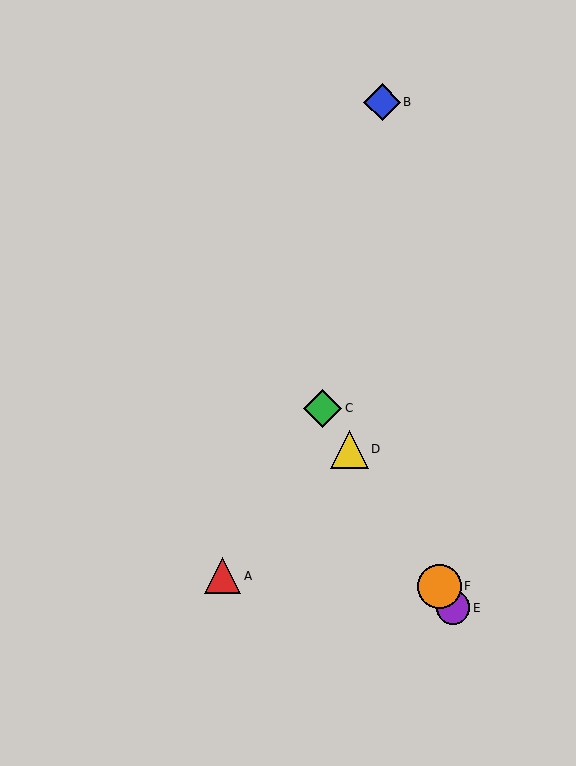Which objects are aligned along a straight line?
Objects C, D, E, F are aligned along a straight line.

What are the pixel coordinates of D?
Object D is at (350, 449).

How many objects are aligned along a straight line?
4 objects (C, D, E, F) are aligned along a straight line.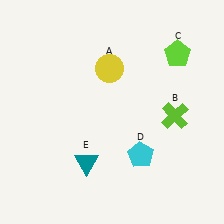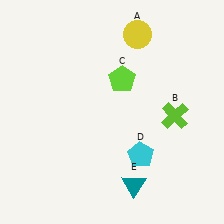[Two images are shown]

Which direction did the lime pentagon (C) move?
The lime pentagon (C) moved left.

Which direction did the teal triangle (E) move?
The teal triangle (E) moved right.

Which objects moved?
The objects that moved are: the yellow circle (A), the lime pentagon (C), the teal triangle (E).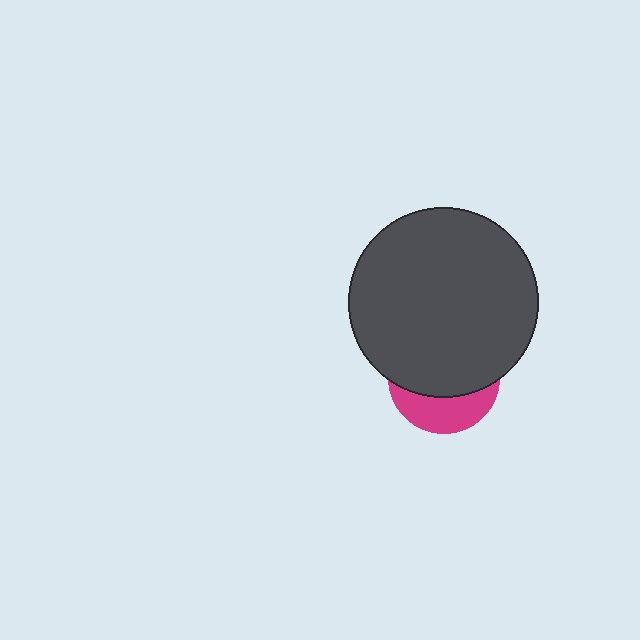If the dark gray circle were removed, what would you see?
You would see the complete magenta circle.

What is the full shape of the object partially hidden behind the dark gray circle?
The partially hidden object is a magenta circle.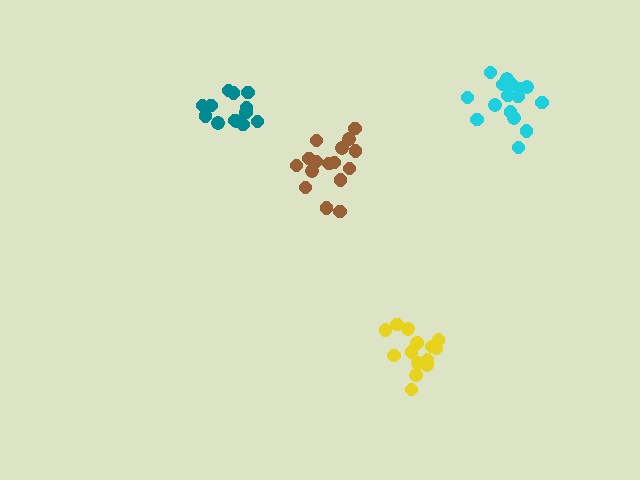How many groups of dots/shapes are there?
There are 4 groups.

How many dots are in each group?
Group 1: 15 dots, Group 2: 16 dots, Group 3: 13 dots, Group 4: 16 dots (60 total).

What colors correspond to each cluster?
The clusters are colored: yellow, cyan, teal, brown.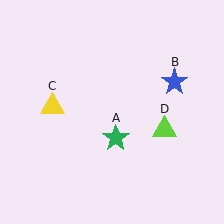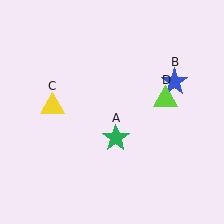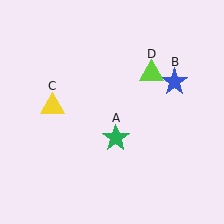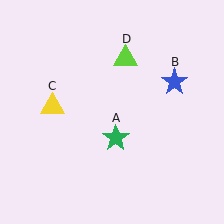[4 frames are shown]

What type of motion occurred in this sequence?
The lime triangle (object D) rotated counterclockwise around the center of the scene.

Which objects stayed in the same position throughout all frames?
Green star (object A) and blue star (object B) and yellow triangle (object C) remained stationary.